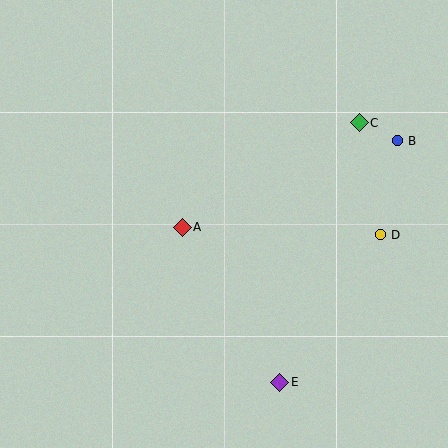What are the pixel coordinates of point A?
Point A is at (182, 227).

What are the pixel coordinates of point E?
Point E is at (280, 382).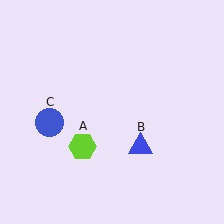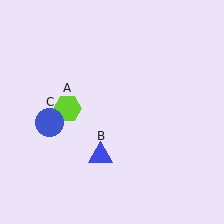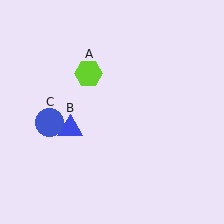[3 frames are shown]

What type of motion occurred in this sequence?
The lime hexagon (object A), blue triangle (object B) rotated clockwise around the center of the scene.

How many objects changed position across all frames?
2 objects changed position: lime hexagon (object A), blue triangle (object B).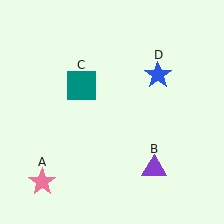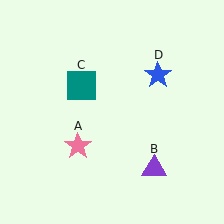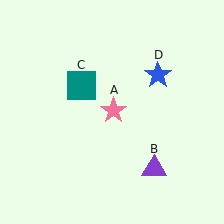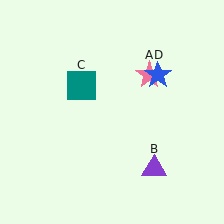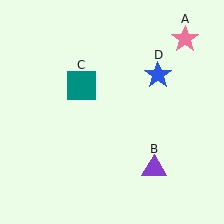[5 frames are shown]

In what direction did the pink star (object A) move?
The pink star (object A) moved up and to the right.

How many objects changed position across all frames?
1 object changed position: pink star (object A).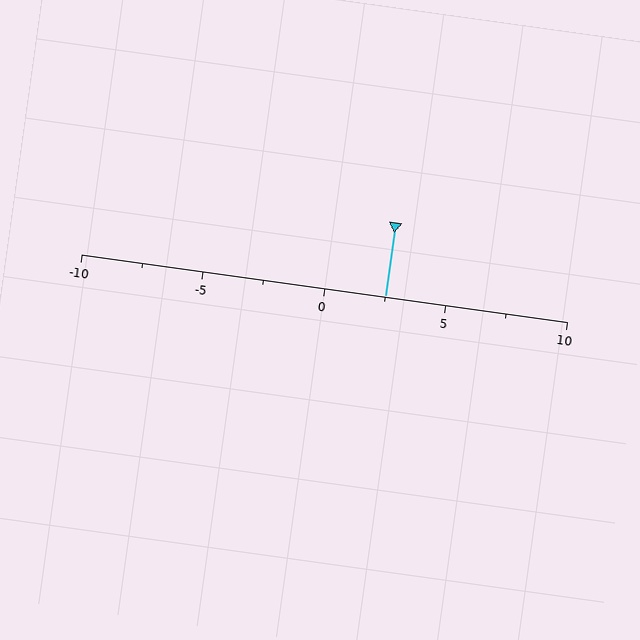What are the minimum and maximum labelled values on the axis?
The axis runs from -10 to 10.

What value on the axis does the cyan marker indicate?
The marker indicates approximately 2.5.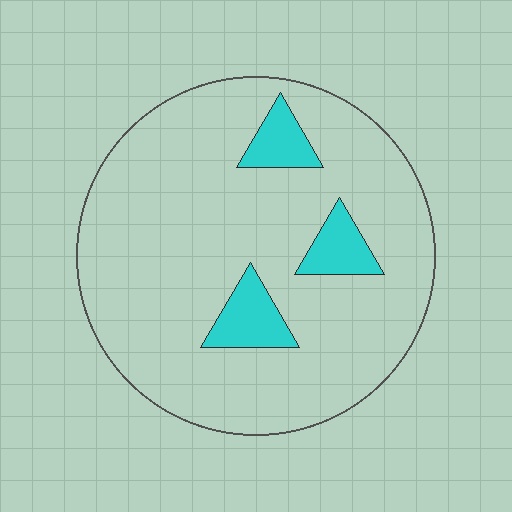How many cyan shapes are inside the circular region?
3.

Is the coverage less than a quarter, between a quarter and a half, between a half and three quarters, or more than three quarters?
Less than a quarter.